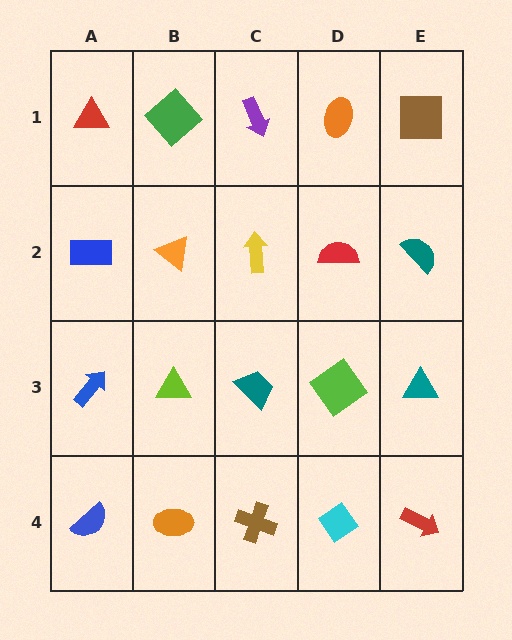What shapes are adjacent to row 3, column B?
An orange triangle (row 2, column B), an orange ellipse (row 4, column B), a blue arrow (row 3, column A), a teal trapezoid (row 3, column C).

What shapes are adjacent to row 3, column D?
A red semicircle (row 2, column D), a cyan diamond (row 4, column D), a teal trapezoid (row 3, column C), a teal triangle (row 3, column E).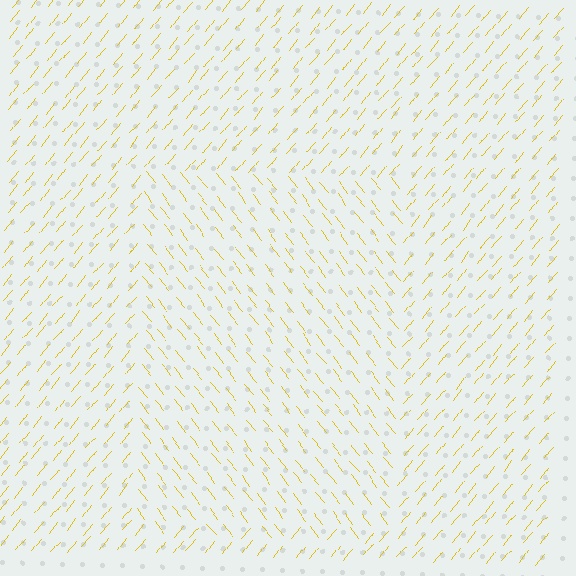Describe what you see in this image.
The image is filled with small yellow line segments. A rectangle region in the image has lines oriented differently from the surrounding lines, creating a visible texture boundary.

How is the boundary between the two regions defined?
The boundary is defined purely by a change in line orientation (approximately 78 degrees difference). All lines are the same color and thickness.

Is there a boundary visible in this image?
Yes, there is a texture boundary formed by a change in line orientation.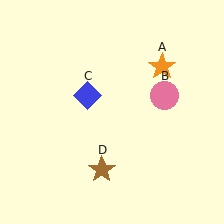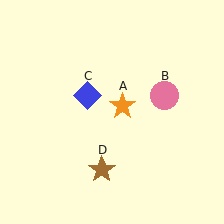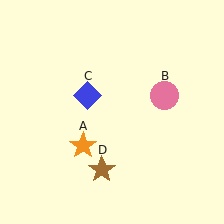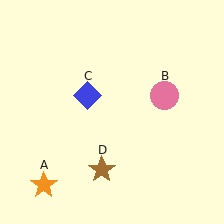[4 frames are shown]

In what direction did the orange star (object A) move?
The orange star (object A) moved down and to the left.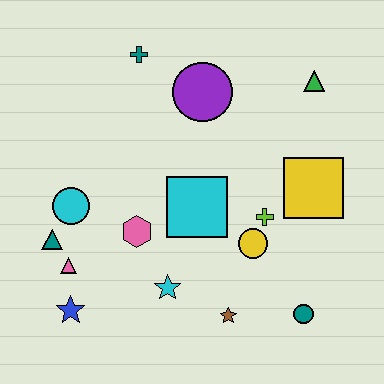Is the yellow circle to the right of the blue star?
Yes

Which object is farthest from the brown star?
The teal cross is farthest from the brown star.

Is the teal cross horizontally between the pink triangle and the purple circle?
Yes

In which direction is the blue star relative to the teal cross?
The blue star is below the teal cross.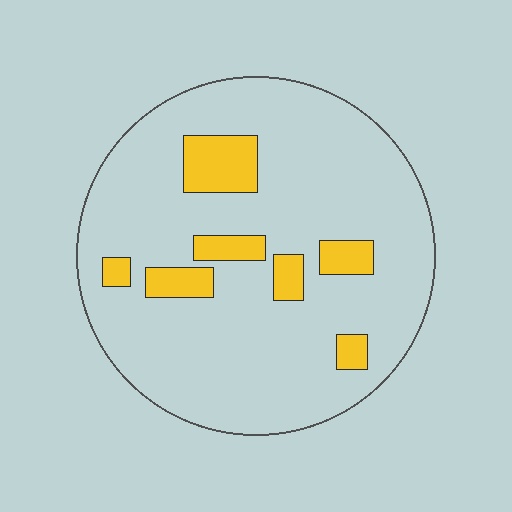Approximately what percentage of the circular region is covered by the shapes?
Approximately 15%.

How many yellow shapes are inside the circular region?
7.